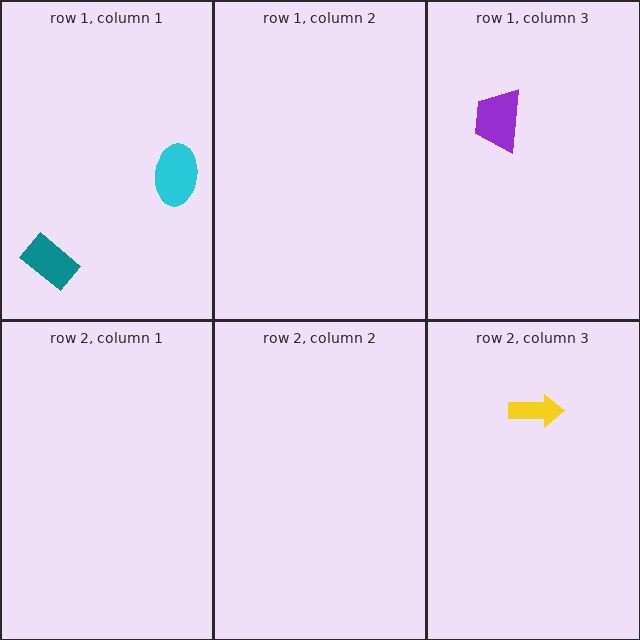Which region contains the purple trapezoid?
The row 1, column 3 region.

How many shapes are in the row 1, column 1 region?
2.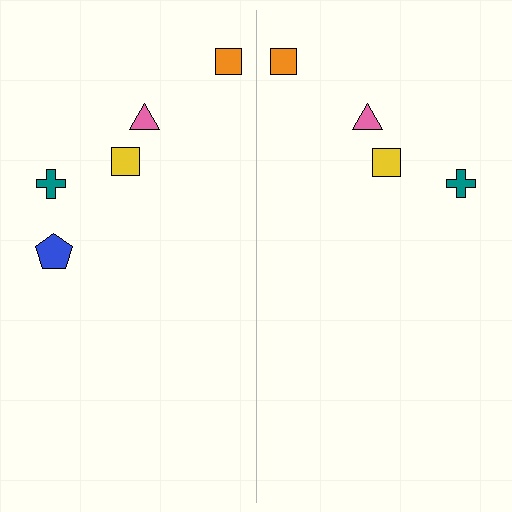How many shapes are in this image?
There are 9 shapes in this image.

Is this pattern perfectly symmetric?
No, the pattern is not perfectly symmetric. A blue pentagon is missing from the right side.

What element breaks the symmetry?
A blue pentagon is missing from the right side.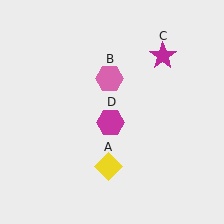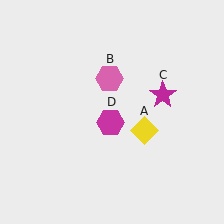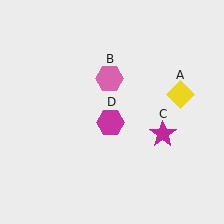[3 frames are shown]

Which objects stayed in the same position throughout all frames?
Pink hexagon (object B) and magenta hexagon (object D) remained stationary.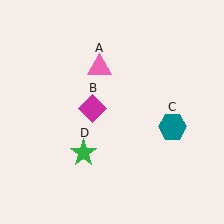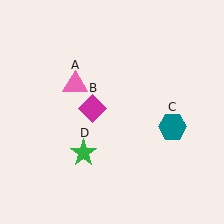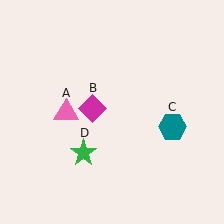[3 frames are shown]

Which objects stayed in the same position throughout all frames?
Magenta diamond (object B) and teal hexagon (object C) and green star (object D) remained stationary.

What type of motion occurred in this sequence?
The pink triangle (object A) rotated counterclockwise around the center of the scene.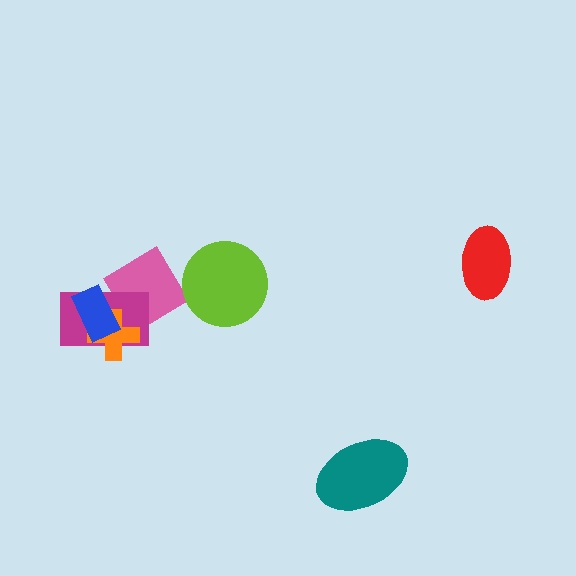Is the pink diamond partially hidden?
Yes, it is partially covered by another shape.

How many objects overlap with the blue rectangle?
3 objects overlap with the blue rectangle.